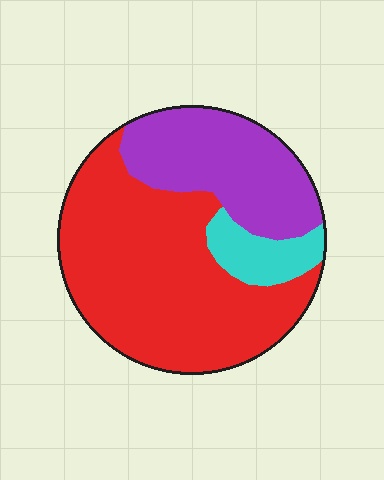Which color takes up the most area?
Red, at roughly 60%.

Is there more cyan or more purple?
Purple.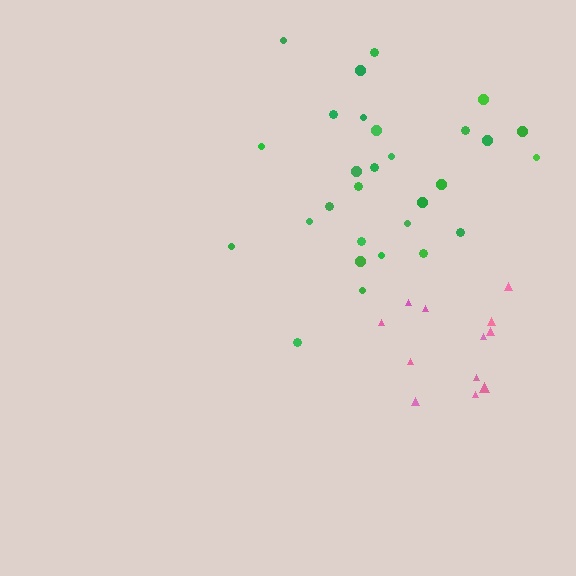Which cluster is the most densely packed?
Green.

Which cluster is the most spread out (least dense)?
Pink.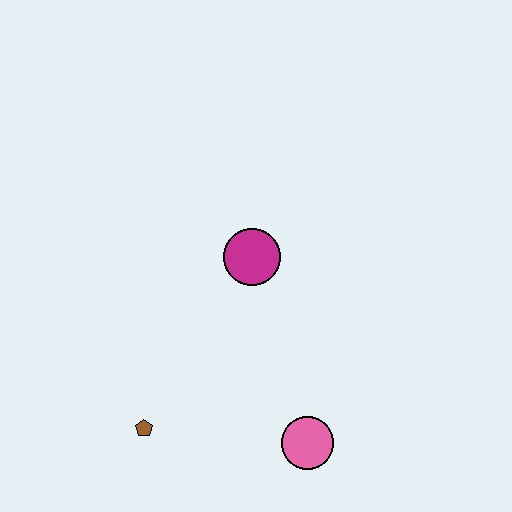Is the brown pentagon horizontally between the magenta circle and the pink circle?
No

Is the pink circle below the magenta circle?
Yes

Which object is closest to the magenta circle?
The pink circle is closest to the magenta circle.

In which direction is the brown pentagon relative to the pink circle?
The brown pentagon is to the left of the pink circle.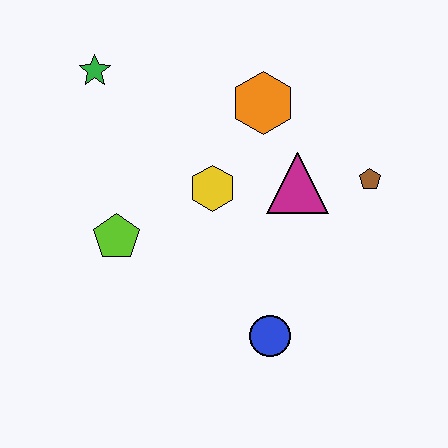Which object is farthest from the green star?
The blue circle is farthest from the green star.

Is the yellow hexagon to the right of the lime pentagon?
Yes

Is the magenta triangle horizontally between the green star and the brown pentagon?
Yes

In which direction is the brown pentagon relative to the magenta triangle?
The brown pentagon is to the right of the magenta triangle.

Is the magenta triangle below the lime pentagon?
No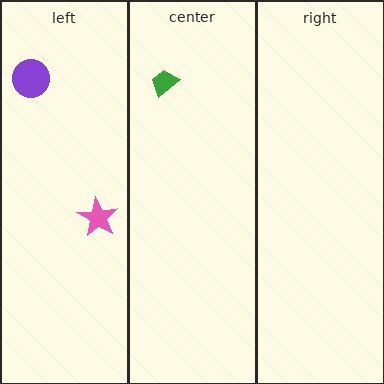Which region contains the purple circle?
The left region.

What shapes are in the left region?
The purple circle, the pink star.